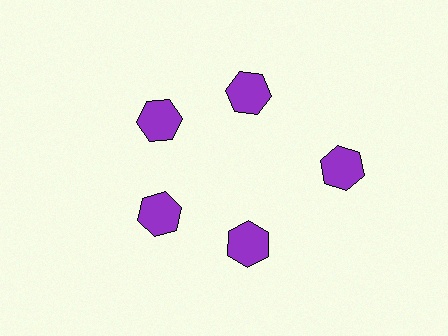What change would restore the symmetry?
The symmetry would be restored by moving it inward, back onto the ring so that all 5 hexagons sit at equal angles and equal distance from the center.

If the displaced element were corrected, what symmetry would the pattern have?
It would have 5-fold rotational symmetry — the pattern would map onto itself every 72 degrees.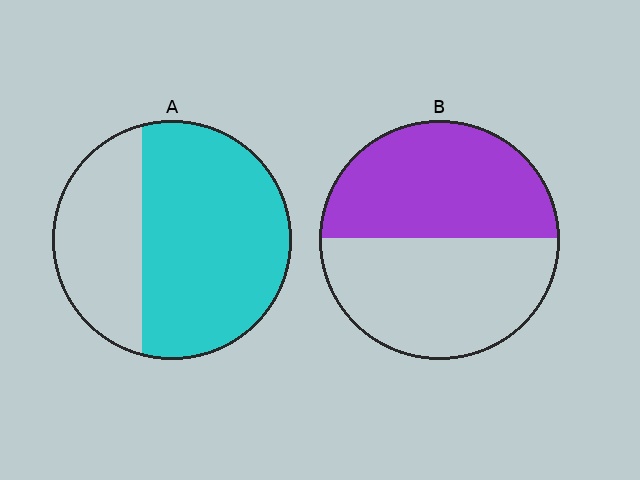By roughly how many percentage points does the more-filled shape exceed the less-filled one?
By roughly 15 percentage points (A over B).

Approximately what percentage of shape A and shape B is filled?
A is approximately 65% and B is approximately 50%.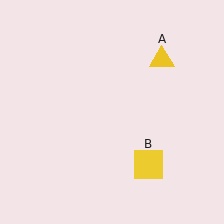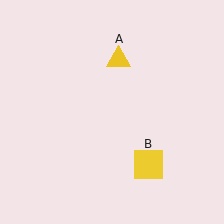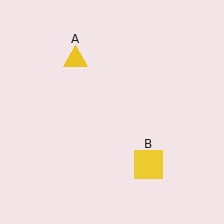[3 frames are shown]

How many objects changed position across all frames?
1 object changed position: yellow triangle (object A).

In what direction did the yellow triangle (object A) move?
The yellow triangle (object A) moved left.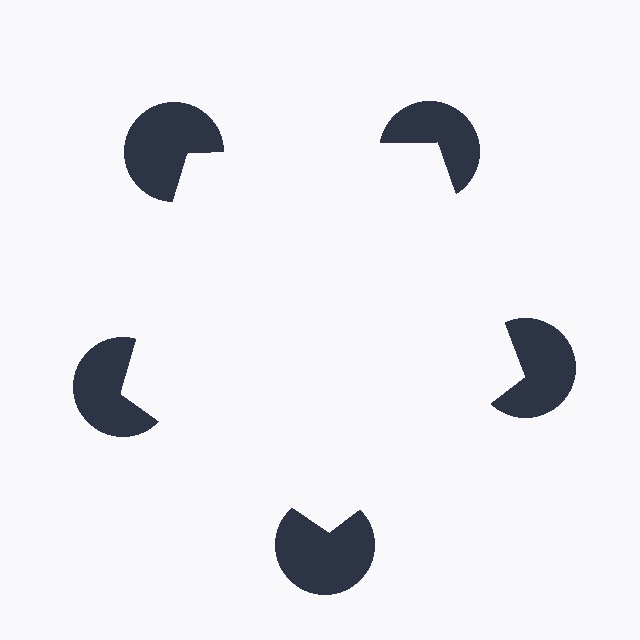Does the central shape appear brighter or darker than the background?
It typically appears slightly brighter than the background, even though no actual brightness change is drawn.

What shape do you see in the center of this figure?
An illusory pentagon — its edges are inferred from the aligned wedge cuts in the pac-man discs, not physically drawn.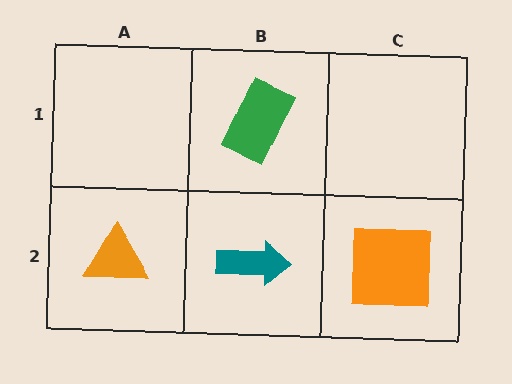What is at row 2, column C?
An orange square.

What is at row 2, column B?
A teal arrow.